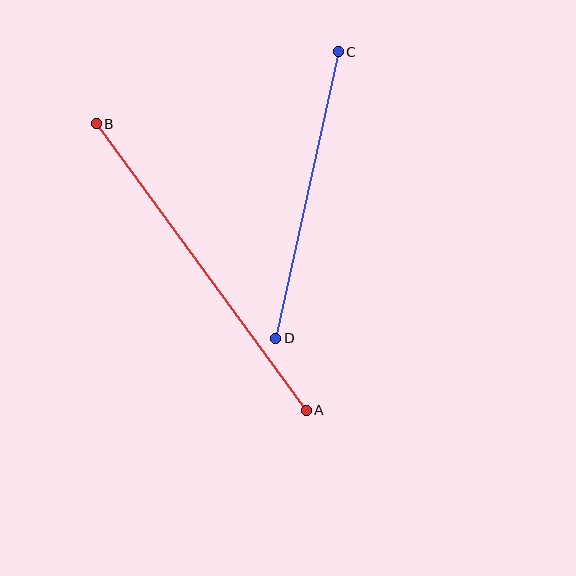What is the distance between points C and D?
The distance is approximately 293 pixels.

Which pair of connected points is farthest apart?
Points A and B are farthest apart.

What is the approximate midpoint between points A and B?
The midpoint is at approximately (201, 267) pixels.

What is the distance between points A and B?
The distance is approximately 355 pixels.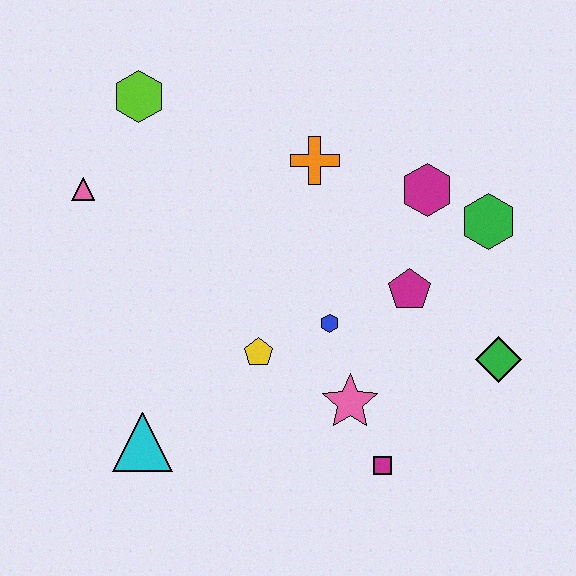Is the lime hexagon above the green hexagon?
Yes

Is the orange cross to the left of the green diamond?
Yes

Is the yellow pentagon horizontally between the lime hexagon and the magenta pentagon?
Yes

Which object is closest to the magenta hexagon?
The green hexagon is closest to the magenta hexagon.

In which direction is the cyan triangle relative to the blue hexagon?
The cyan triangle is to the left of the blue hexagon.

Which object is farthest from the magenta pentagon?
The pink triangle is farthest from the magenta pentagon.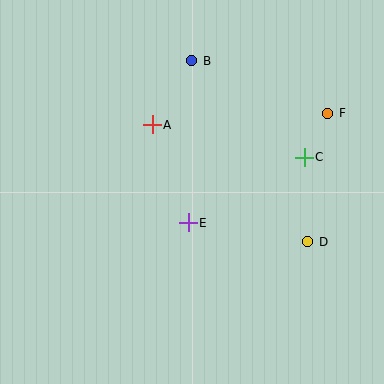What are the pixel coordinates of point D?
Point D is at (308, 242).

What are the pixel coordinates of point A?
Point A is at (152, 125).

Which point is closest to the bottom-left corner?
Point E is closest to the bottom-left corner.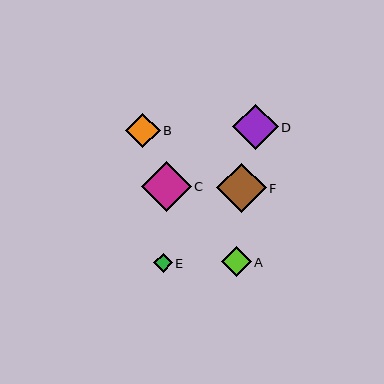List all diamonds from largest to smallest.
From largest to smallest: C, F, D, B, A, E.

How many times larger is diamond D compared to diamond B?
Diamond D is approximately 1.3 times the size of diamond B.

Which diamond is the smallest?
Diamond E is the smallest with a size of approximately 19 pixels.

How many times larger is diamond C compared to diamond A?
Diamond C is approximately 1.6 times the size of diamond A.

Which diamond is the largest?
Diamond C is the largest with a size of approximately 50 pixels.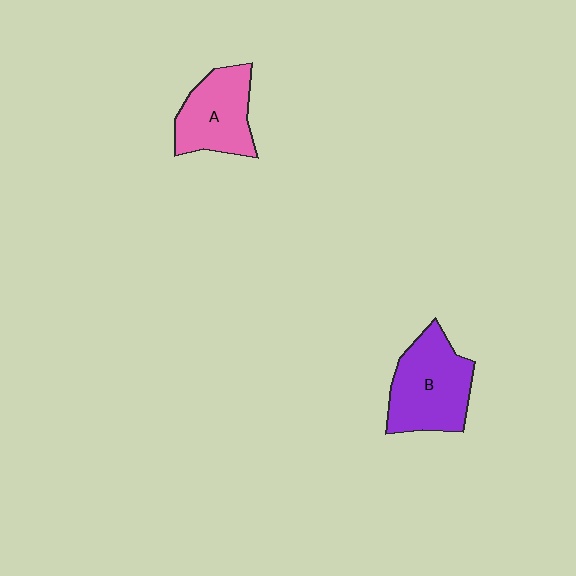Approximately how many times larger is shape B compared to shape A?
Approximately 1.2 times.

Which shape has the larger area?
Shape B (purple).